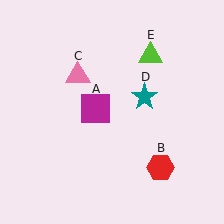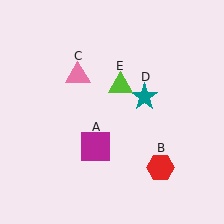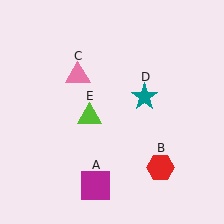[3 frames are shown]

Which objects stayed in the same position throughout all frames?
Red hexagon (object B) and pink triangle (object C) and teal star (object D) remained stationary.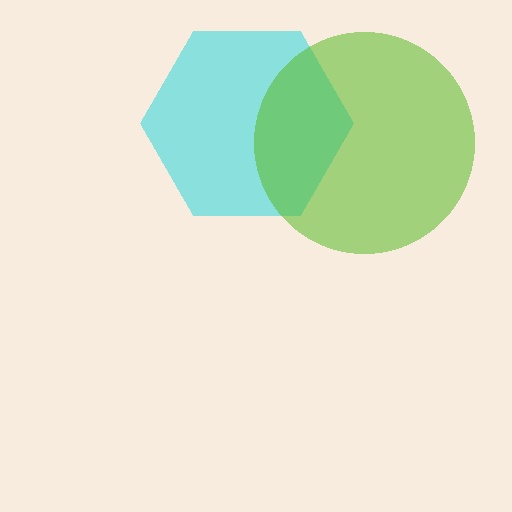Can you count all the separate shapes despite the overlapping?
Yes, there are 2 separate shapes.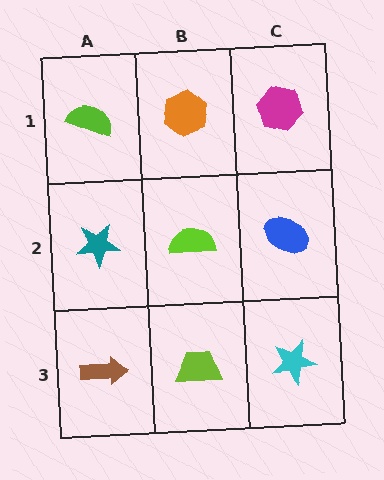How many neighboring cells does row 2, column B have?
4.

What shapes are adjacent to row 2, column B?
An orange hexagon (row 1, column B), a lime trapezoid (row 3, column B), a teal star (row 2, column A), a blue ellipse (row 2, column C).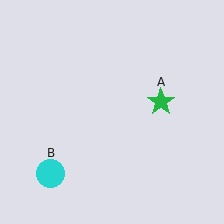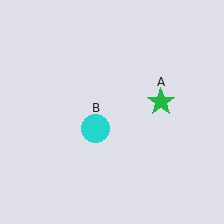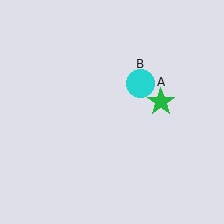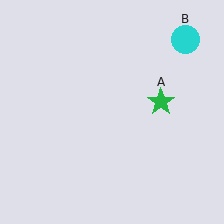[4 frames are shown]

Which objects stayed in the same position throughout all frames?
Green star (object A) remained stationary.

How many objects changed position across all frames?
1 object changed position: cyan circle (object B).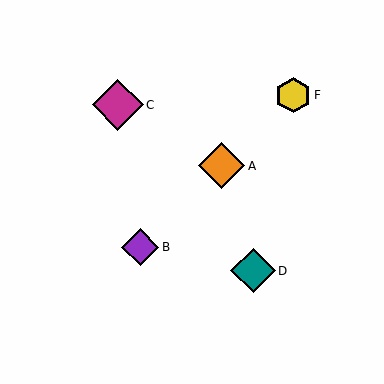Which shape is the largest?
The magenta diamond (labeled C) is the largest.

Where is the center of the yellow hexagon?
The center of the yellow hexagon is at (293, 95).